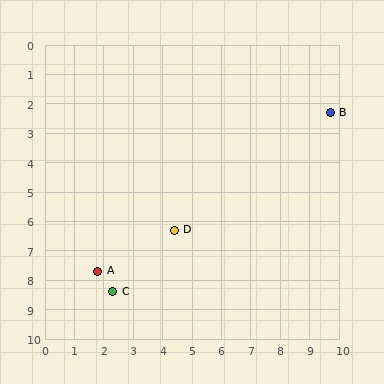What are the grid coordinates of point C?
Point C is at approximately (2.3, 8.4).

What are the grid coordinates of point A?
Point A is at approximately (1.8, 7.7).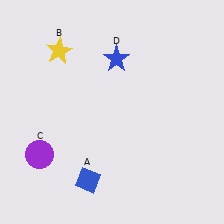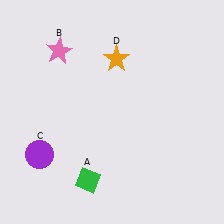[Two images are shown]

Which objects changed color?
A changed from blue to green. B changed from yellow to pink. D changed from blue to orange.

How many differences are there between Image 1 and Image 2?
There are 3 differences between the two images.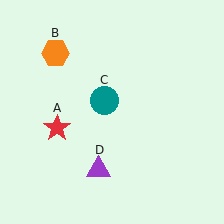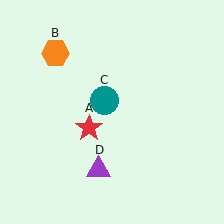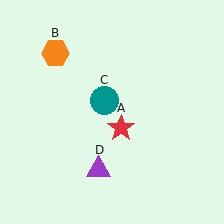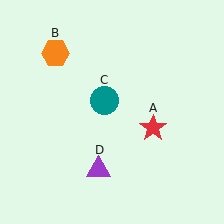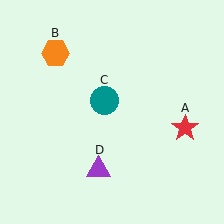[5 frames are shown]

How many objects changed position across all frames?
1 object changed position: red star (object A).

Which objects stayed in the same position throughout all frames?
Orange hexagon (object B) and teal circle (object C) and purple triangle (object D) remained stationary.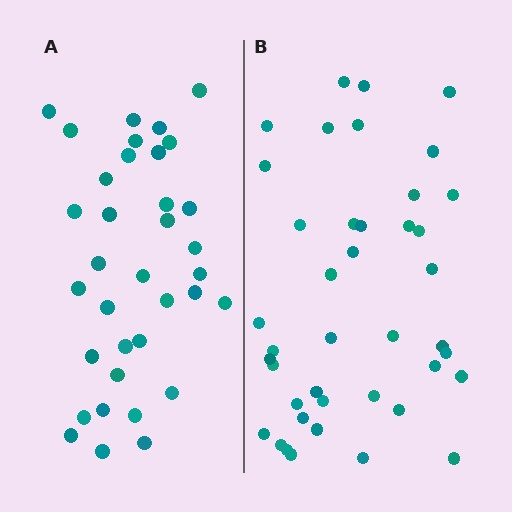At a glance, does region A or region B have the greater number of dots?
Region B (the right region) has more dots.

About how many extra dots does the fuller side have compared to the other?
Region B has about 6 more dots than region A.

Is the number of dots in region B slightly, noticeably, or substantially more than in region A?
Region B has only slightly more — the two regions are fairly close. The ratio is roughly 1.2 to 1.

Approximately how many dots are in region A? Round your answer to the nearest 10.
About 40 dots. (The exact count is 35, which rounds to 40.)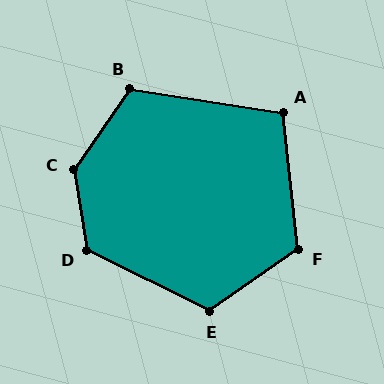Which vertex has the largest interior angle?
C, at approximately 136 degrees.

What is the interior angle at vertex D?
Approximately 126 degrees (obtuse).